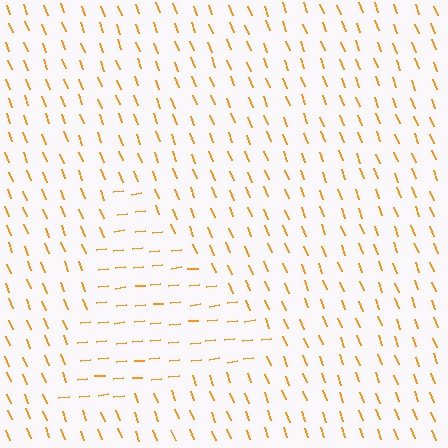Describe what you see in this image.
The image is filled with small orange line segments. A triangle region in the image has lines oriented differently from the surrounding lines, creating a visible texture boundary.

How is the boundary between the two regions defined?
The boundary is defined purely by a change in line orientation (approximately 75 degrees difference). All lines are the same color and thickness.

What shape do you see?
I see a triangle.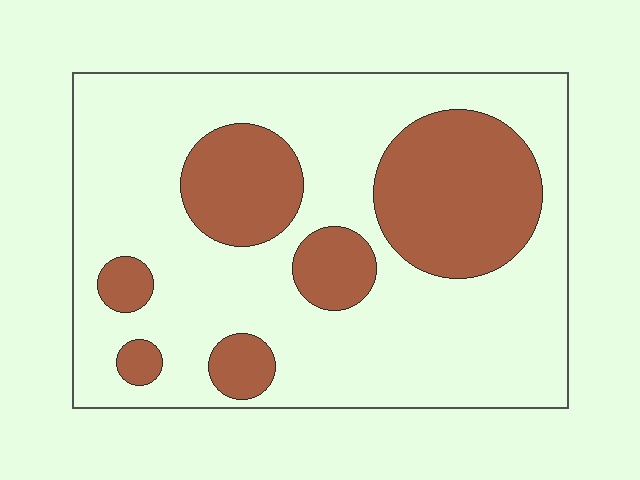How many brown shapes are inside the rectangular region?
6.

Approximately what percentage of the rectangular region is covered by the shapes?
Approximately 30%.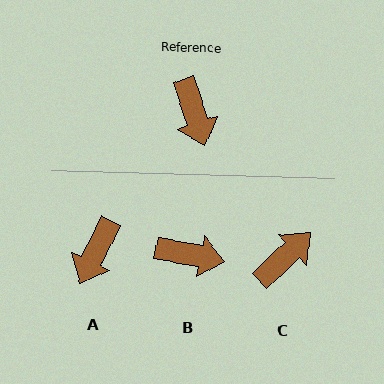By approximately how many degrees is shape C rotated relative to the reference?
Approximately 115 degrees counter-clockwise.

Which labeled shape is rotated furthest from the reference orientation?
C, about 115 degrees away.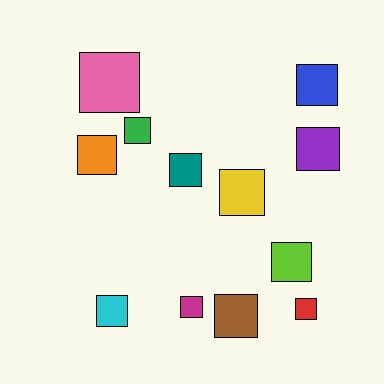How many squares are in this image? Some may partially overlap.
There are 12 squares.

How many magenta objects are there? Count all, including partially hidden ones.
There is 1 magenta object.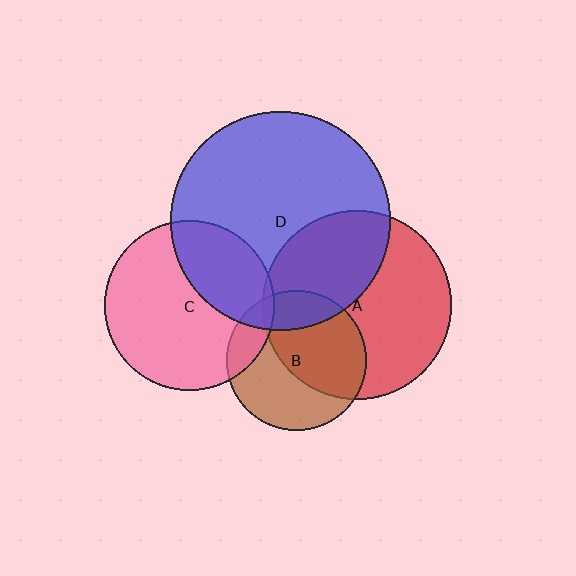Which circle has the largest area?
Circle D (blue).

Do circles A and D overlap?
Yes.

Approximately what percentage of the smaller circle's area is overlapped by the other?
Approximately 40%.